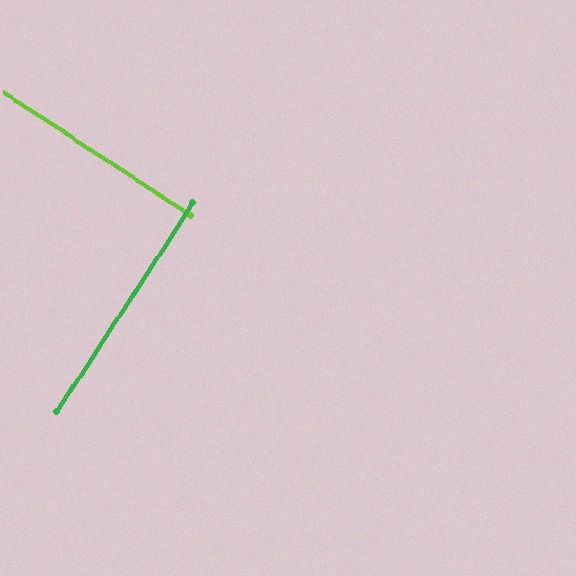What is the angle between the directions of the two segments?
Approximately 90 degrees.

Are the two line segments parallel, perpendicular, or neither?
Perpendicular — they meet at approximately 90°.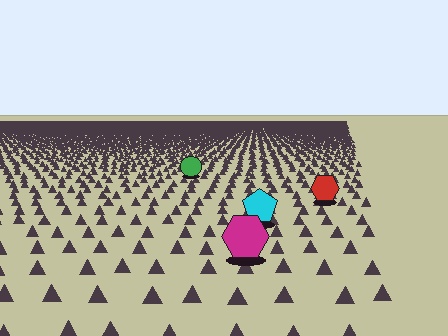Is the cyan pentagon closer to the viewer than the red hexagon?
Yes. The cyan pentagon is closer — you can tell from the texture gradient: the ground texture is coarser near it.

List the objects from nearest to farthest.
From nearest to farthest: the magenta hexagon, the cyan pentagon, the red hexagon, the green circle.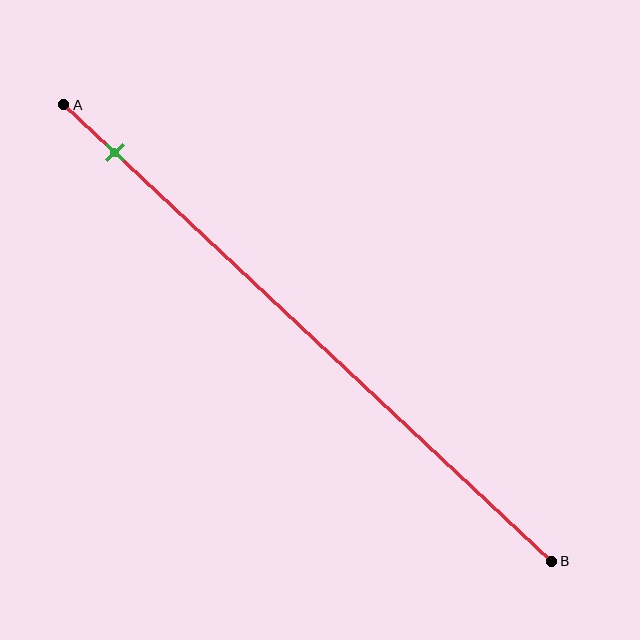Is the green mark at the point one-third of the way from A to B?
No, the mark is at about 10% from A, not at the 33% one-third point.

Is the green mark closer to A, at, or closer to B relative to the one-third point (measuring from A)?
The green mark is closer to point A than the one-third point of segment AB.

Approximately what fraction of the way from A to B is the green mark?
The green mark is approximately 10% of the way from A to B.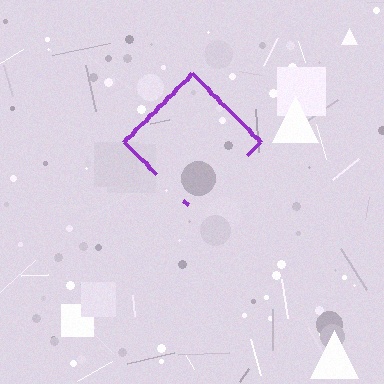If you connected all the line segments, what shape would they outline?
They would outline a diamond.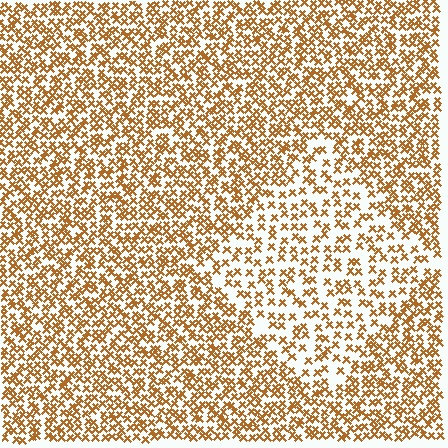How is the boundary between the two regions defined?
The boundary is defined by a change in element density (approximately 1.8x ratio). All elements are the same color, size, and shape.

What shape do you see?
I see a diamond.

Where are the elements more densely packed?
The elements are more densely packed outside the diamond boundary.